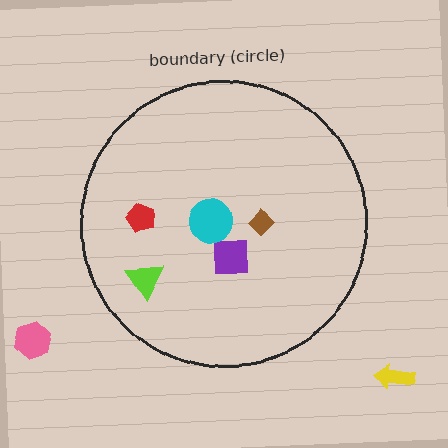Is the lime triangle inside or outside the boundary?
Inside.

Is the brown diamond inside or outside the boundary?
Inside.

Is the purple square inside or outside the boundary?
Inside.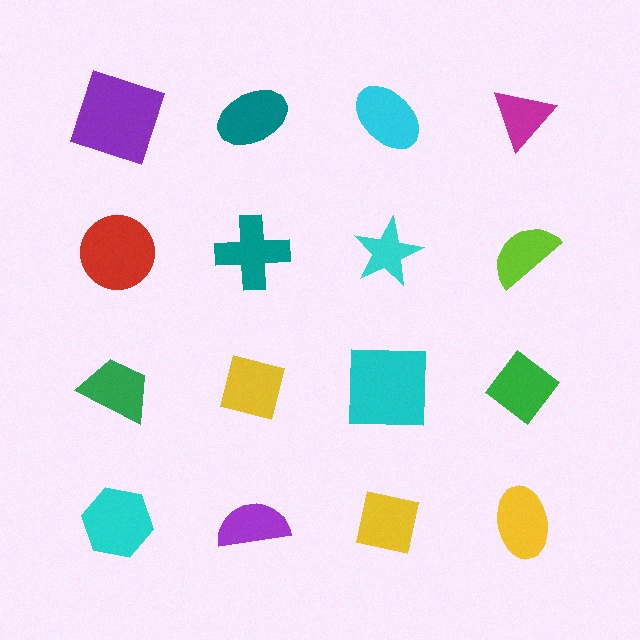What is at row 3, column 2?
A yellow square.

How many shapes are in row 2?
4 shapes.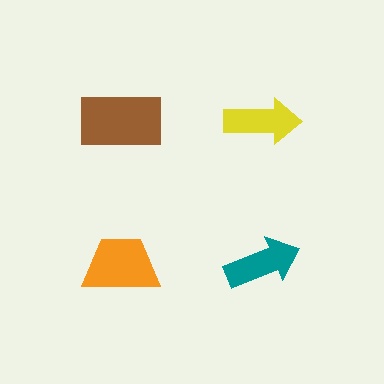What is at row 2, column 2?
A teal arrow.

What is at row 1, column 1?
A brown rectangle.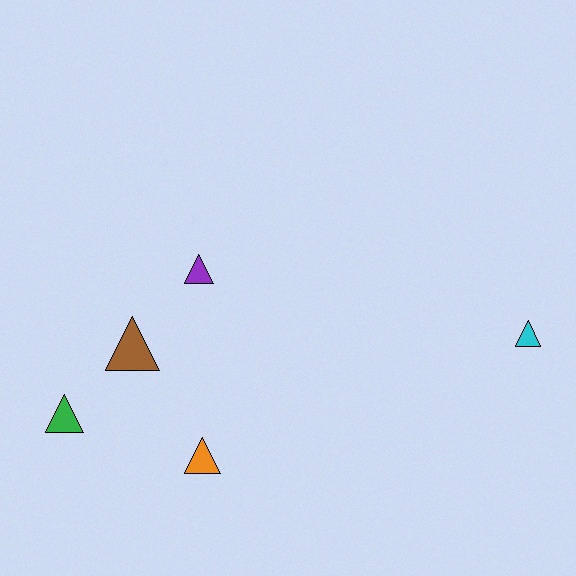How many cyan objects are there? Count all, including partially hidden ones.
There is 1 cyan object.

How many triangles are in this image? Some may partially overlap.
There are 5 triangles.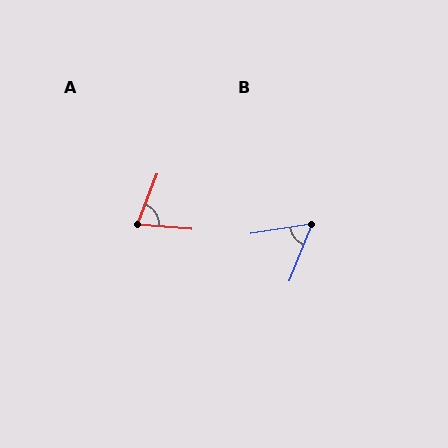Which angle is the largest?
A, at approximately 73 degrees.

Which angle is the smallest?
B, at approximately 59 degrees.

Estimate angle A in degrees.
Approximately 73 degrees.